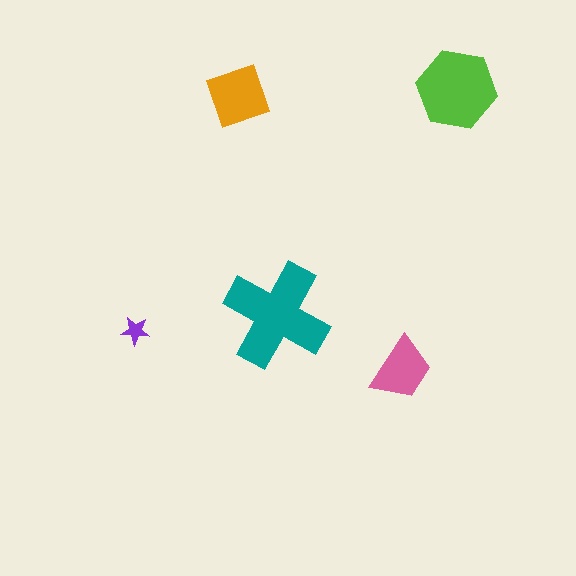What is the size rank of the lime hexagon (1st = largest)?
2nd.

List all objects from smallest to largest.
The purple star, the pink trapezoid, the orange diamond, the lime hexagon, the teal cross.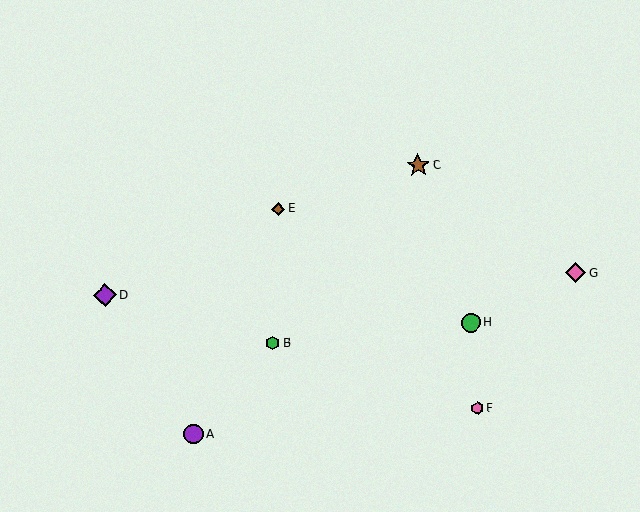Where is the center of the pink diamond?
The center of the pink diamond is at (576, 273).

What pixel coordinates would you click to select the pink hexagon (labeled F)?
Click at (477, 408) to select the pink hexagon F.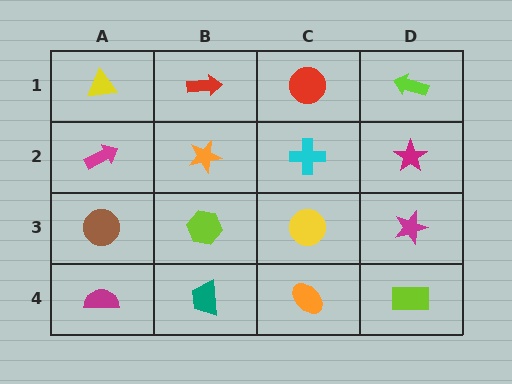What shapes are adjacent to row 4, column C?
A yellow circle (row 3, column C), a teal trapezoid (row 4, column B), a lime rectangle (row 4, column D).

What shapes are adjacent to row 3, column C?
A cyan cross (row 2, column C), an orange ellipse (row 4, column C), a lime hexagon (row 3, column B), a magenta star (row 3, column D).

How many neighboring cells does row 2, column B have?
4.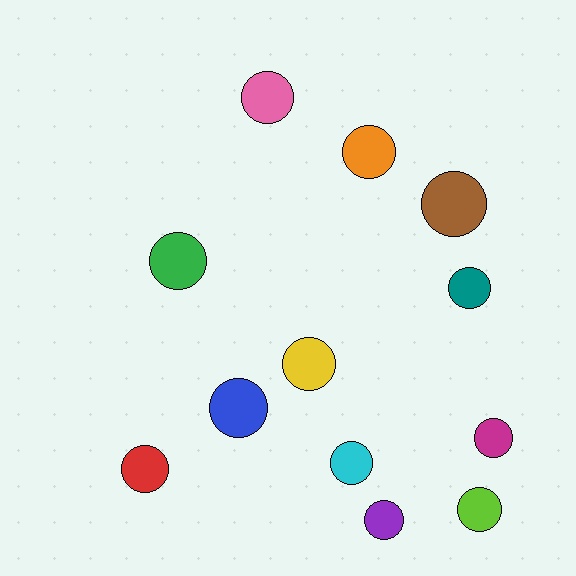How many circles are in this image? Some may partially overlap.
There are 12 circles.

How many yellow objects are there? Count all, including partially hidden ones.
There is 1 yellow object.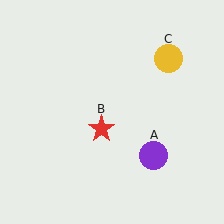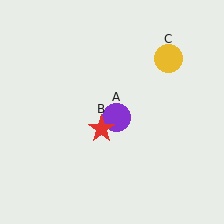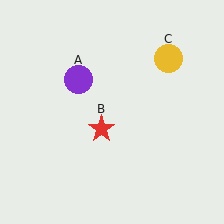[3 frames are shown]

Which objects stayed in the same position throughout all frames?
Red star (object B) and yellow circle (object C) remained stationary.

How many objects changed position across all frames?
1 object changed position: purple circle (object A).